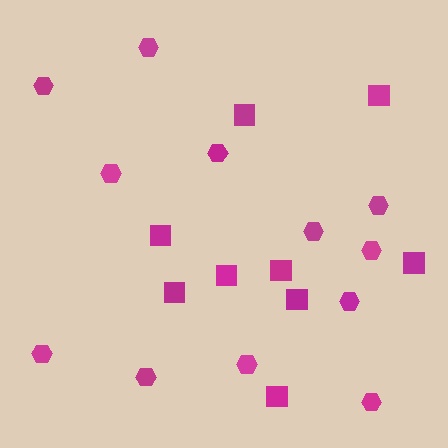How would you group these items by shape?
There are 2 groups: one group of hexagons (12) and one group of squares (9).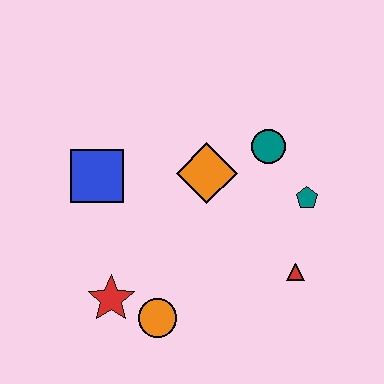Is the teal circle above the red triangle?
Yes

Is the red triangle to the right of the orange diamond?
Yes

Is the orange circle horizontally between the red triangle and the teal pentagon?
No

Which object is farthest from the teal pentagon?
The red star is farthest from the teal pentagon.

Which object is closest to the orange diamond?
The teal circle is closest to the orange diamond.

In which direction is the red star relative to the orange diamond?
The red star is below the orange diamond.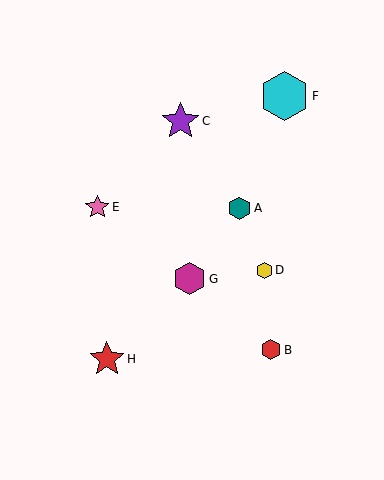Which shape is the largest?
The cyan hexagon (labeled F) is the largest.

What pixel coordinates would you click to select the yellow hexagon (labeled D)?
Click at (265, 270) to select the yellow hexagon D.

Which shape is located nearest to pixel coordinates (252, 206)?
The teal hexagon (labeled A) at (240, 208) is nearest to that location.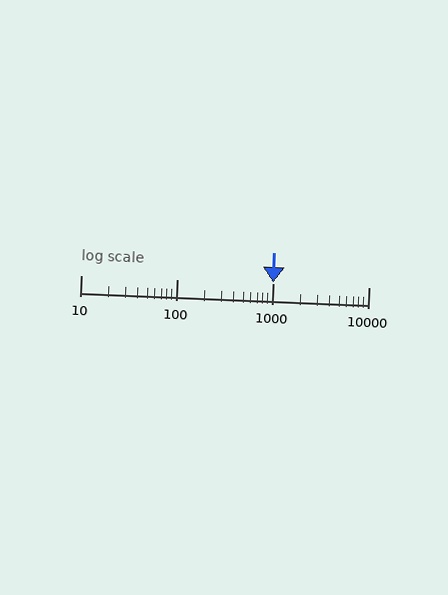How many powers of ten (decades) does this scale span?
The scale spans 3 decades, from 10 to 10000.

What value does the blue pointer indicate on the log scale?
The pointer indicates approximately 1000.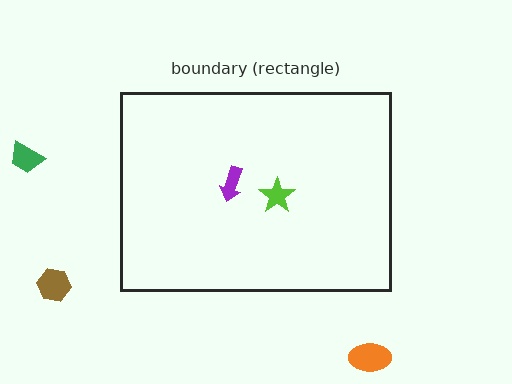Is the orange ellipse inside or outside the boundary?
Outside.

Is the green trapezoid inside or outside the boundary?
Outside.